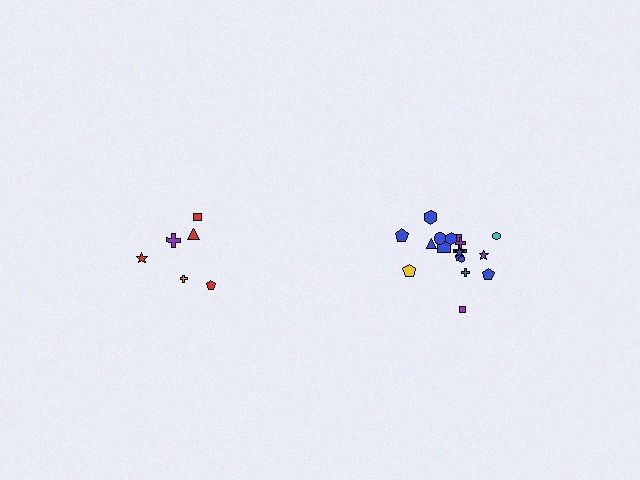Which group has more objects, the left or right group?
The right group.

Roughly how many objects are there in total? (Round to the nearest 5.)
Roughly 25 objects in total.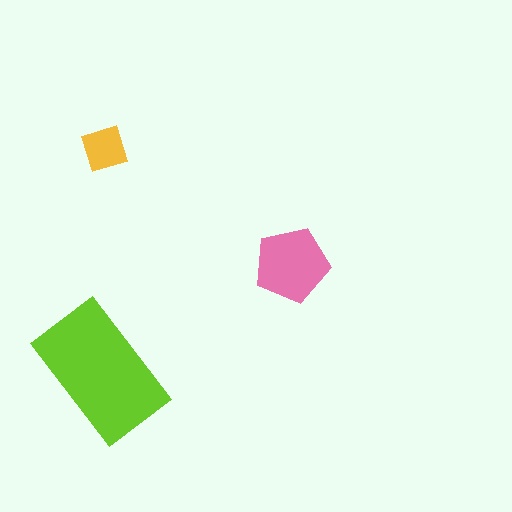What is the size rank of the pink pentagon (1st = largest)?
2nd.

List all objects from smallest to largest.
The yellow diamond, the pink pentagon, the lime rectangle.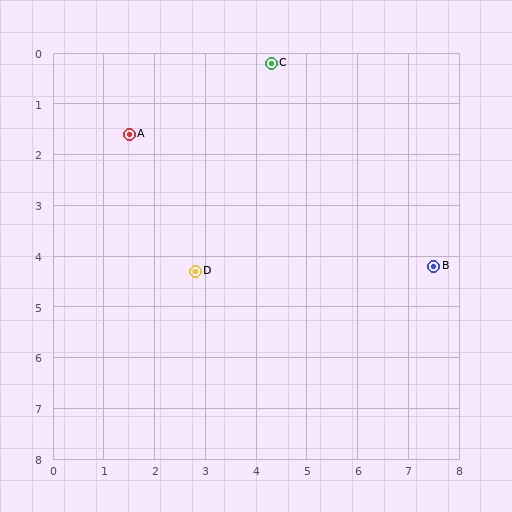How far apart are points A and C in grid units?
Points A and C are about 3.1 grid units apart.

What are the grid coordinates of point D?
Point D is at approximately (2.8, 4.3).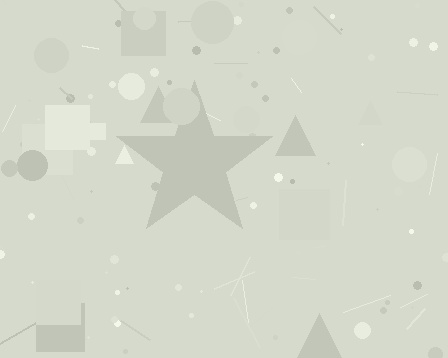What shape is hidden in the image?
A star is hidden in the image.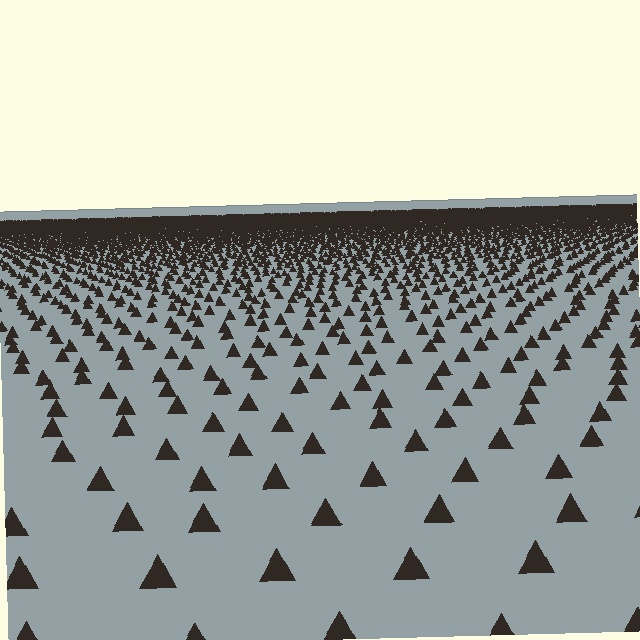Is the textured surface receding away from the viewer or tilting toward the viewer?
The surface is receding away from the viewer. Texture elements get smaller and denser toward the top.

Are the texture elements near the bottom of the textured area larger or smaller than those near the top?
Larger. Near the bottom, elements are closer to the viewer and appear at a bigger on-screen size.